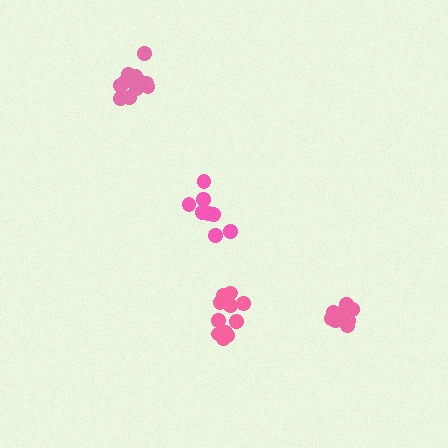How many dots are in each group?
Group 1: 11 dots, Group 2: 8 dots, Group 3: 12 dots, Group 4: 12 dots (43 total).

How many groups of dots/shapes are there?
There are 4 groups.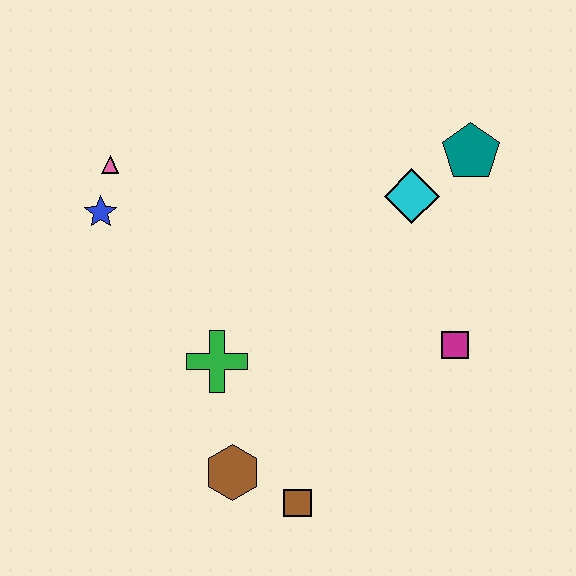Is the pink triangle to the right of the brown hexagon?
No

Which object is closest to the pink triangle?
The blue star is closest to the pink triangle.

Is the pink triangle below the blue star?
No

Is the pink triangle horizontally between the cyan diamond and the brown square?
No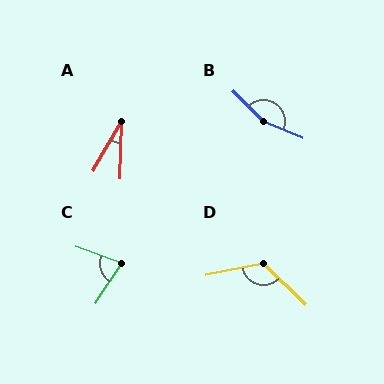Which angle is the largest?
B, at approximately 158 degrees.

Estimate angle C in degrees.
Approximately 77 degrees.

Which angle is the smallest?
A, at approximately 28 degrees.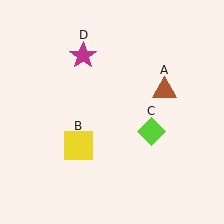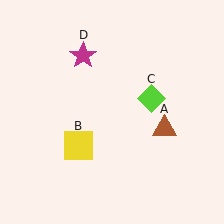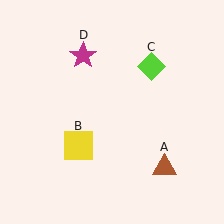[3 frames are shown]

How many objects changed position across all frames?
2 objects changed position: brown triangle (object A), lime diamond (object C).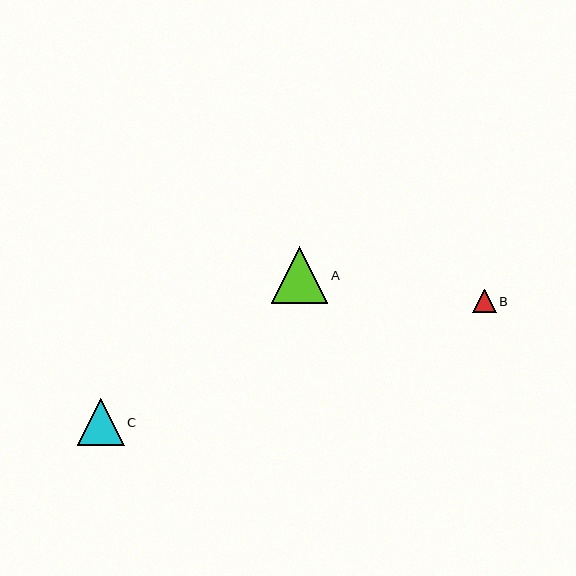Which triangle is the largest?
Triangle A is the largest with a size of approximately 57 pixels.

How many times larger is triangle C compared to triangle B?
Triangle C is approximately 2.0 times the size of triangle B.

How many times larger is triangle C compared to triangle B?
Triangle C is approximately 2.0 times the size of triangle B.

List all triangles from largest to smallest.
From largest to smallest: A, C, B.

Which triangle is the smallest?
Triangle B is the smallest with a size of approximately 24 pixels.